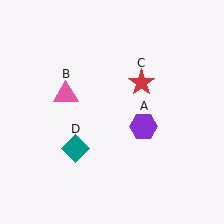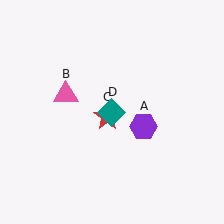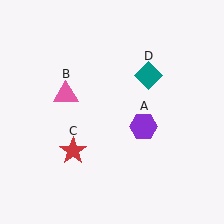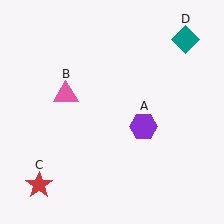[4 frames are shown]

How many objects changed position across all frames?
2 objects changed position: red star (object C), teal diamond (object D).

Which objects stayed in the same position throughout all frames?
Purple hexagon (object A) and pink triangle (object B) remained stationary.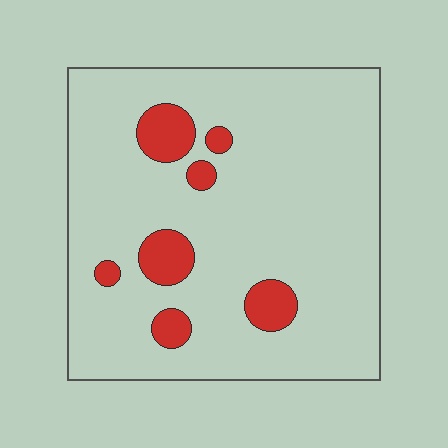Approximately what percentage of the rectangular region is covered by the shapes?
Approximately 10%.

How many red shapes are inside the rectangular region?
7.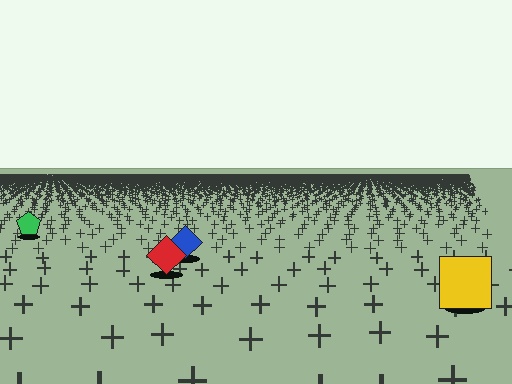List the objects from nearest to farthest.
From nearest to farthest: the yellow square, the red diamond, the blue diamond, the green pentagon.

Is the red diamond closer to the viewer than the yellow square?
No. The yellow square is closer — you can tell from the texture gradient: the ground texture is coarser near it.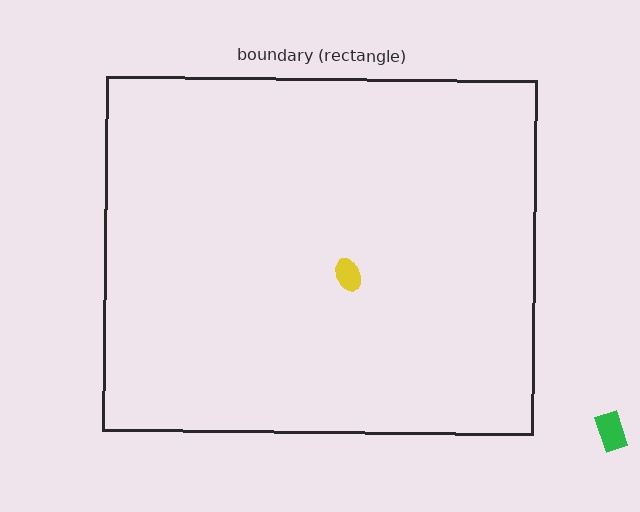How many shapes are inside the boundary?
1 inside, 1 outside.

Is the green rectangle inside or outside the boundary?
Outside.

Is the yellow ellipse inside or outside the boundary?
Inside.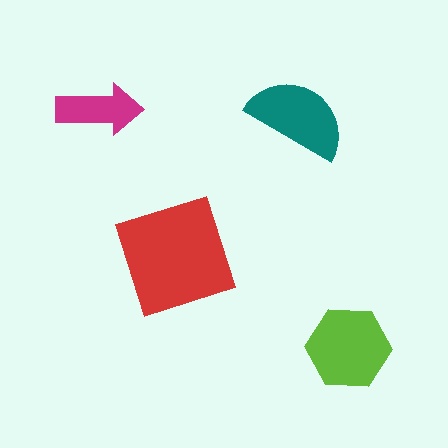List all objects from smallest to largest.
The magenta arrow, the teal semicircle, the lime hexagon, the red square.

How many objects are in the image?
There are 4 objects in the image.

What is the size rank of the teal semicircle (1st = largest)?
3rd.